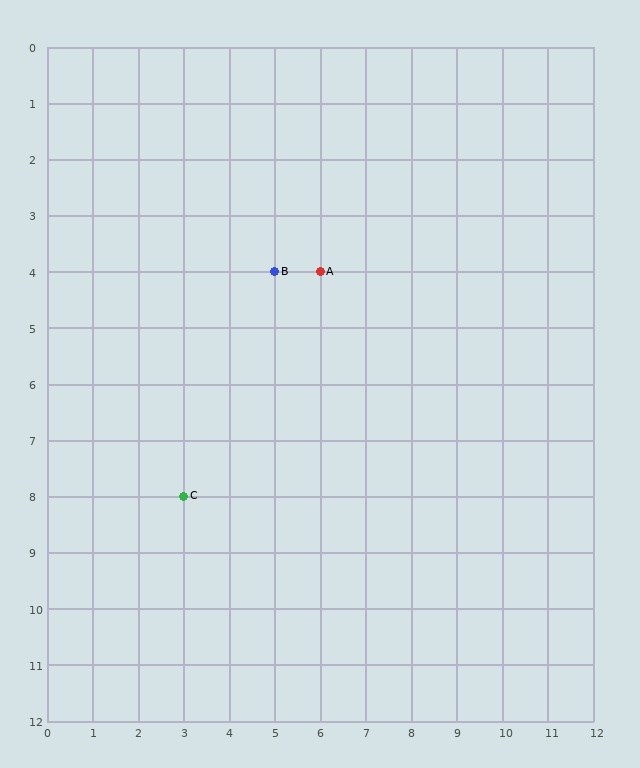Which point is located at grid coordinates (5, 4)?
Point B is at (5, 4).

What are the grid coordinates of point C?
Point C is at grid coordinates (3, 8).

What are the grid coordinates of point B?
Point B is at grid coordinates (5, 4).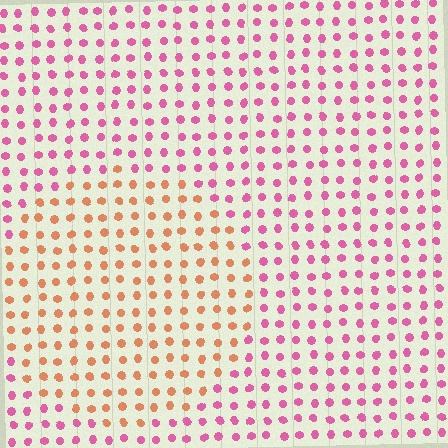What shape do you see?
I see a circle.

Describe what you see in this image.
The image is filled with small pink elements in a uniform arrangement. A circle-shaped region is visible where the elements are tinted to a slightly different hue, forming a subtle color boundary.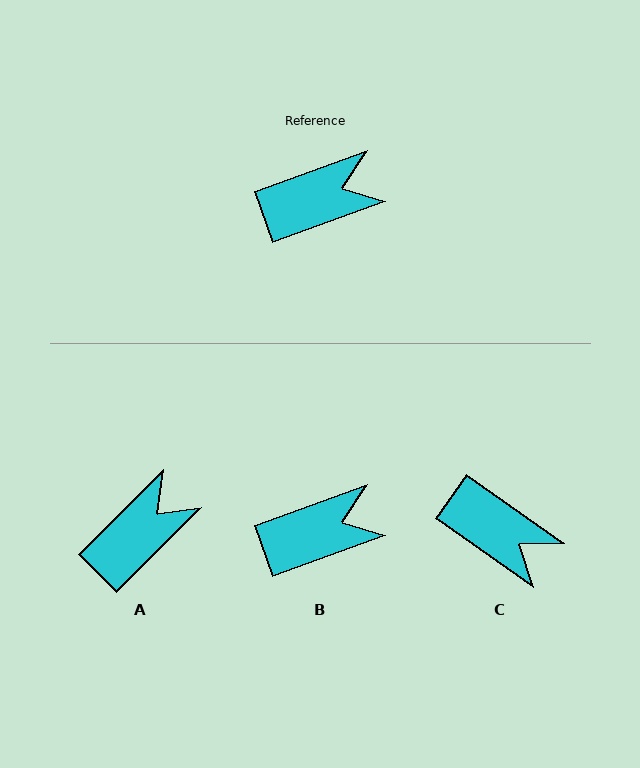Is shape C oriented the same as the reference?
No, it is off by about 55 degrees.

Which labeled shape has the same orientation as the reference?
B.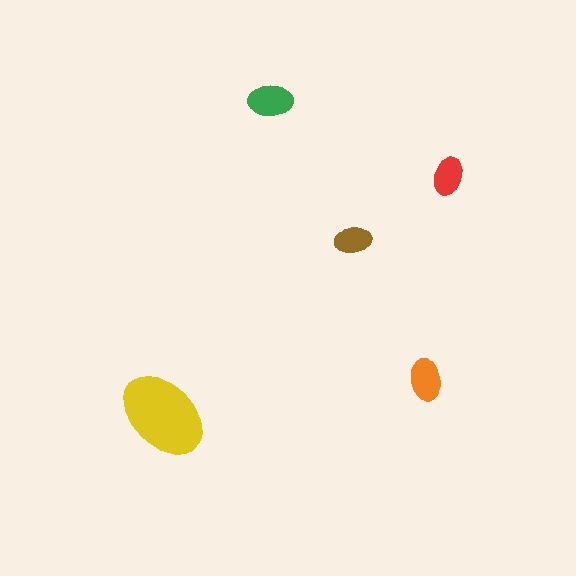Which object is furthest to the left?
The yellow ellipse is leftmost.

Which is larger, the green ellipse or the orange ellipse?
The green one.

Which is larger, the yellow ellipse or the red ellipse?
The yellow one.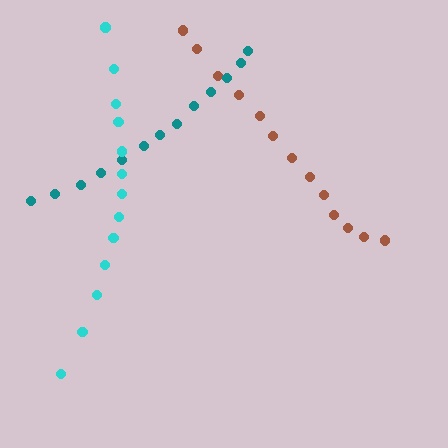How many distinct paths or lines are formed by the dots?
There are 3 distinct paths.